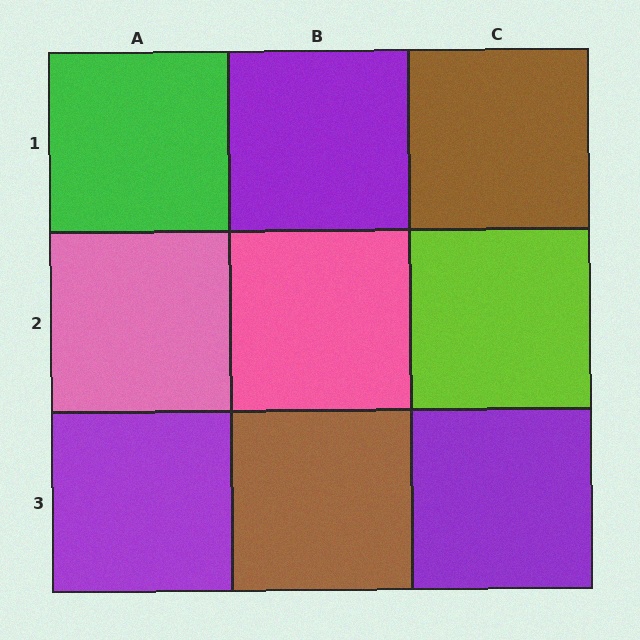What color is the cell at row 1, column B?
Purple.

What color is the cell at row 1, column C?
Brown.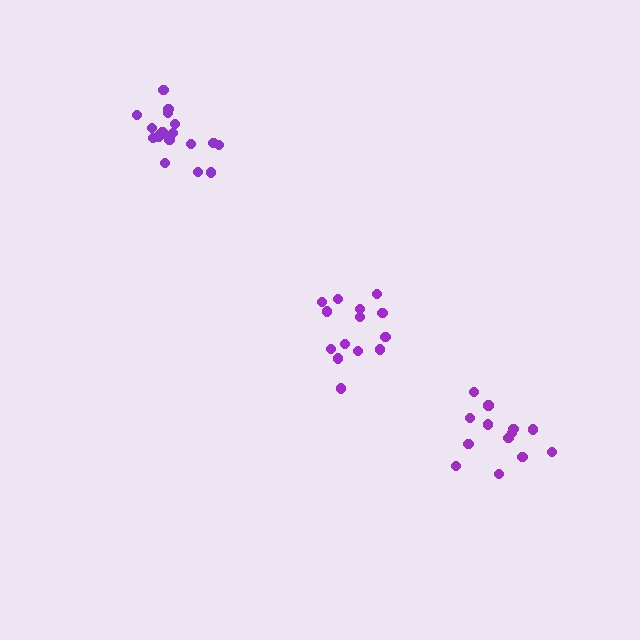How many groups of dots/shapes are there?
There are 3 groups.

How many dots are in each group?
Group 1: 17 dots, Group 2: 14 dots, Group 3: 13 dots (44 total).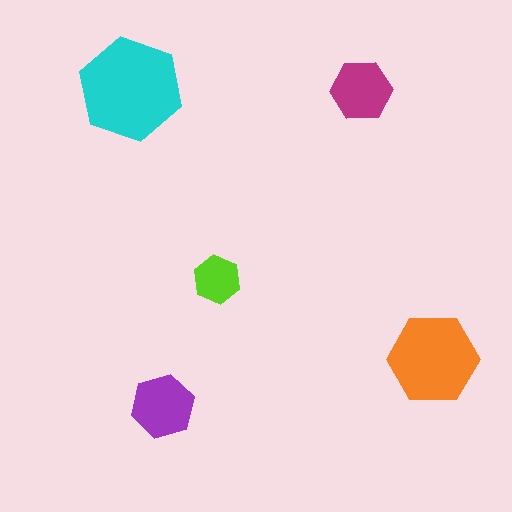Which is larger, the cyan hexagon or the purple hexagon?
The cyan one.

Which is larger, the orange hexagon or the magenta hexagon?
The orange one.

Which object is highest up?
The cyan hexagon is topmost.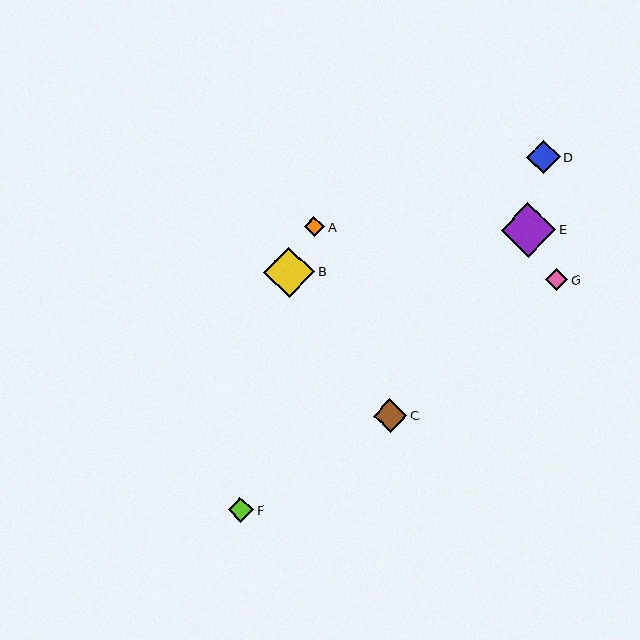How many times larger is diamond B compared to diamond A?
Diamond B is approximately 2.5 times the size of diamond A.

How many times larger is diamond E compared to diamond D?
Diamond E is approximately 1.6 times the size of diamond D.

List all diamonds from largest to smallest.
From largest to smallest: E, B, D, C, F, G, A.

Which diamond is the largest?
Diamond E is the largest with a size of approximately 55 pixels.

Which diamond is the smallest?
Diamond A is the smallest with a size of approximately 20 pixels.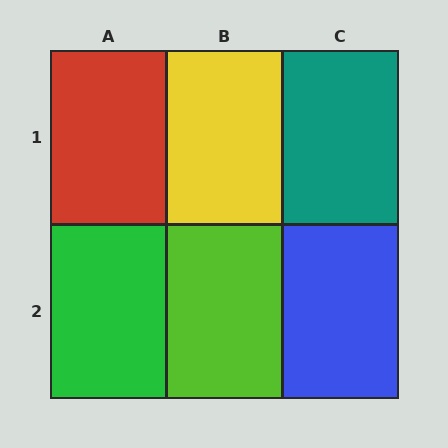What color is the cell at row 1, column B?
Yellow.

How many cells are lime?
1 cell is lime.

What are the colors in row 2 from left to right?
Green, lime, blue.